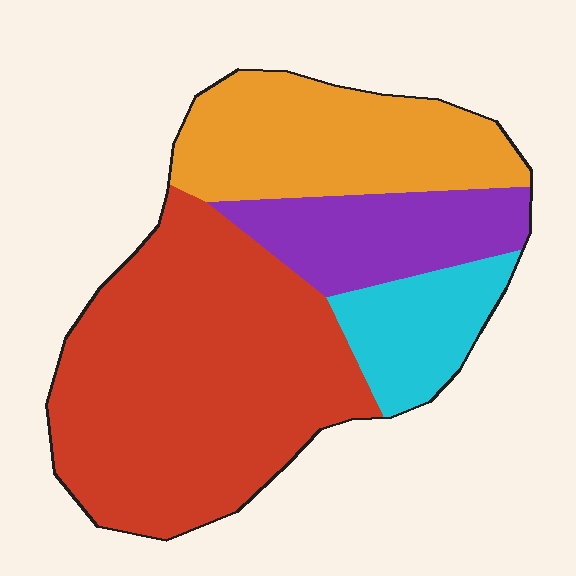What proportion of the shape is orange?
Orange covers about 25% of the shape.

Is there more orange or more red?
Red.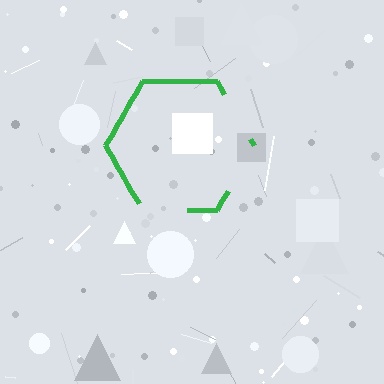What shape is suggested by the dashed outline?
The dashed outline suggests a hexagon.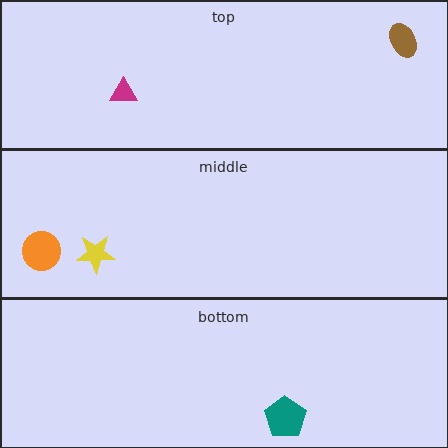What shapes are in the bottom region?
The teal pentagon.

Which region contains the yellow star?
The middle region.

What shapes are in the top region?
The brown ellipse, the magenta triangle.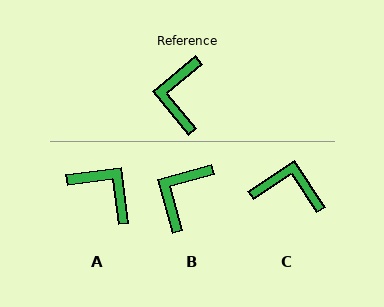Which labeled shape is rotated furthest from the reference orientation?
A, about 122 degrees away.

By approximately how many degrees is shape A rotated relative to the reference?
Approximately 122 degrees clockwise.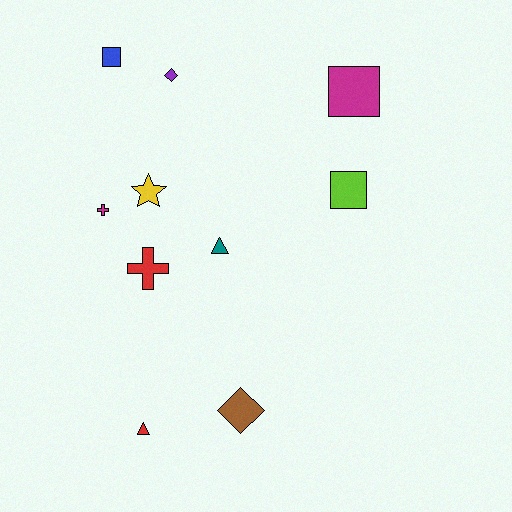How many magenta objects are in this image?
There are 2 magenta objects.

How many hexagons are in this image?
There are no hexagons.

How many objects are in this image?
There are 10 objects.